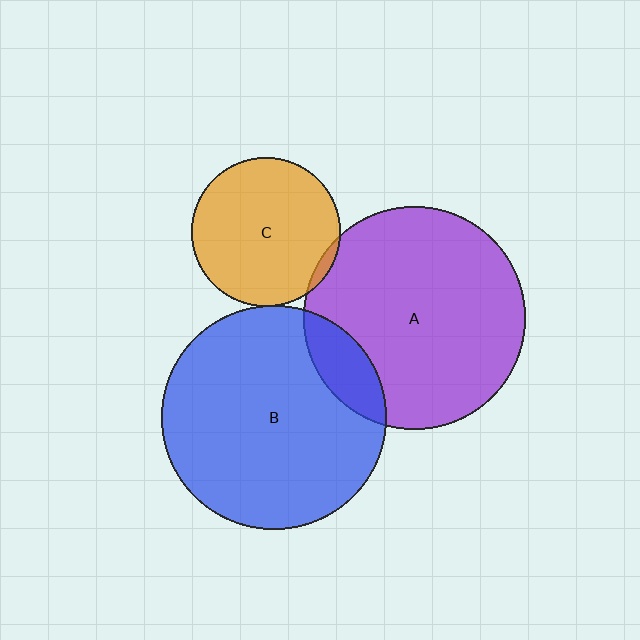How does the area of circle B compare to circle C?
Approximately 2.3 times.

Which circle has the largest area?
Circle B (blue).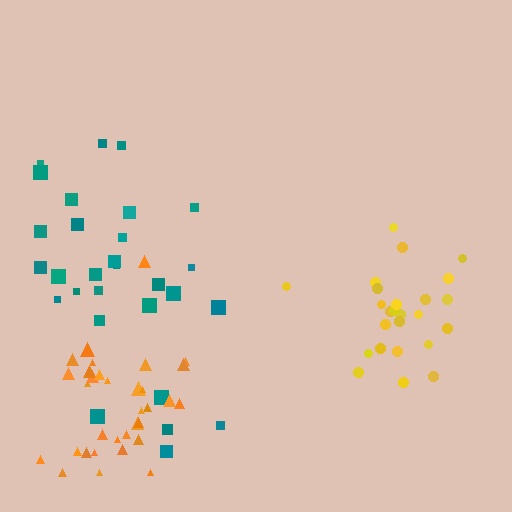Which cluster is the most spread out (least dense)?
Teal.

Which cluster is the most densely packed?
Yellow.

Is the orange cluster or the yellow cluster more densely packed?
Yellow.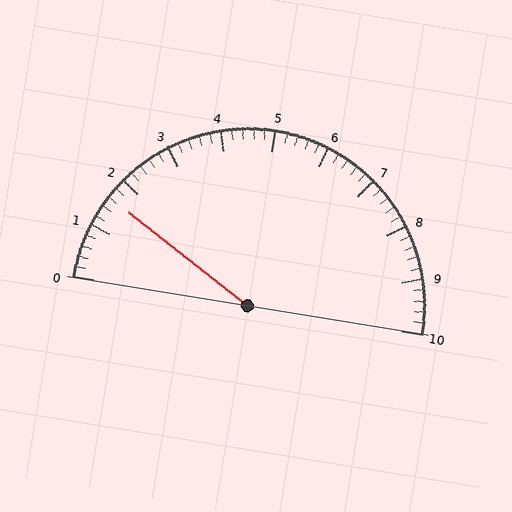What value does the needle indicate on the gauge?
The needle indicates approximately 1.6.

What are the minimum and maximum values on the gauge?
The gauge ranges from 0 to 10.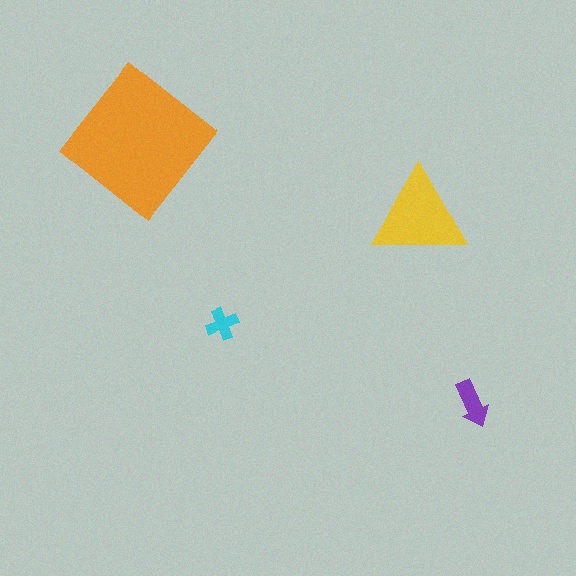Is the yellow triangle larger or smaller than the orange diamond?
Smaller.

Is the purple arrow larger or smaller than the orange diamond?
Smaller.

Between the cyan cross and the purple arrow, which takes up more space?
The purple arrow.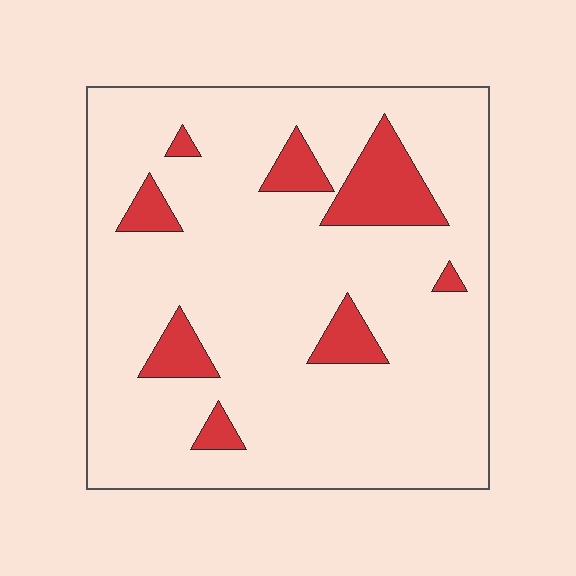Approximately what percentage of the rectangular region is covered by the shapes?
Approximately 15%.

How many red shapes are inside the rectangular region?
8.